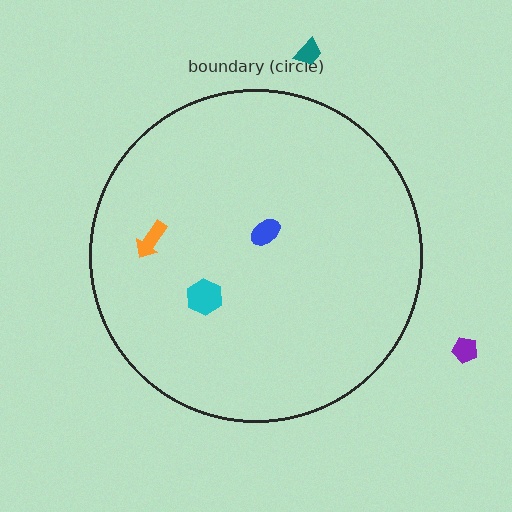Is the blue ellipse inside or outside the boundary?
Inside.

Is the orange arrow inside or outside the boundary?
Inside.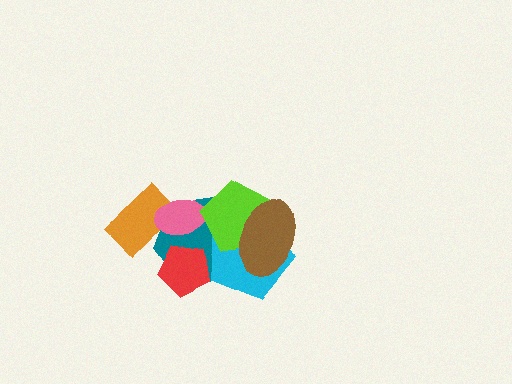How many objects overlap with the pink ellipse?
3 objects overlap with the pink ellipse.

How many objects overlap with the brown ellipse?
3 objects overlap with the brown ellipse.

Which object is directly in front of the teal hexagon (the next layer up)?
The red pentagon is directly in front of the teal hexagon.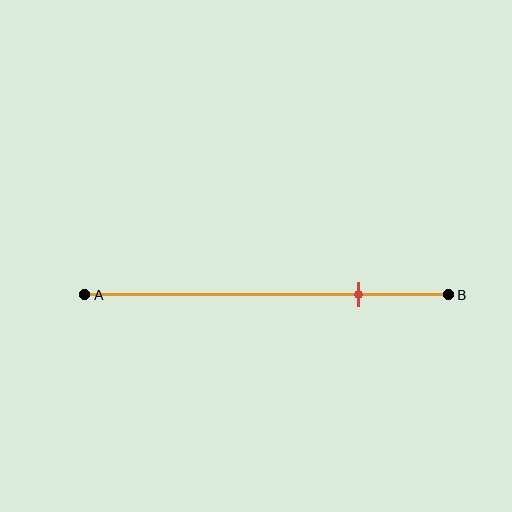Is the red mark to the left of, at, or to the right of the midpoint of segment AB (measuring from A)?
The red mark is to the right of the midpoint of segment AB.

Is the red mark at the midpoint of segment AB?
No, the mark is at about 75% from A, not at the 50% midpoint.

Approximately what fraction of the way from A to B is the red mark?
The red mark is approximately 75% of the way from A to B.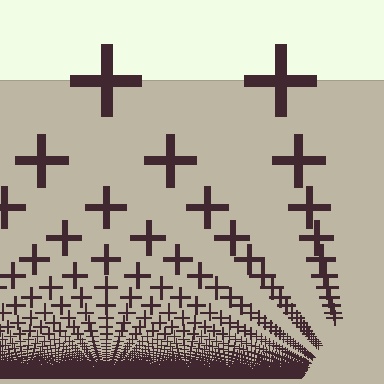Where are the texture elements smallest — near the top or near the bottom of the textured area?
Near the bottom.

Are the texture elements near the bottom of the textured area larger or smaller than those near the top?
Smaller. The gradient is inverted — elements near the bottom are smaller and denser.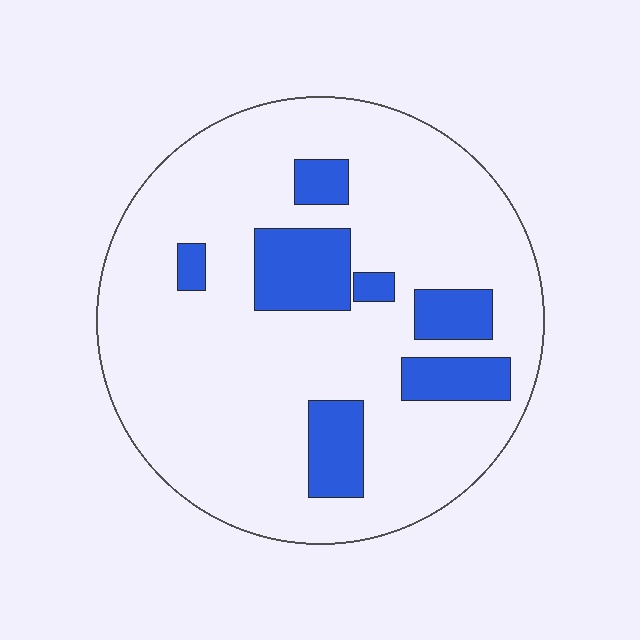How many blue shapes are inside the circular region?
7.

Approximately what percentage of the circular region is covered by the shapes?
Approximately 15%.